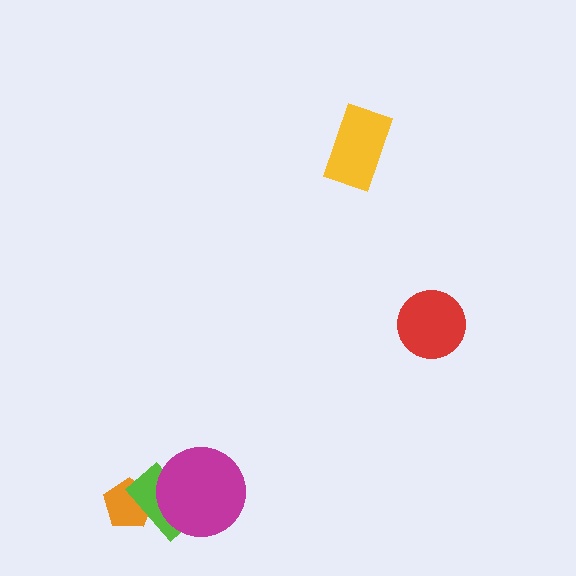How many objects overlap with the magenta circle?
1 object overlaps with the magenta circle.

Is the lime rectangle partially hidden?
Yes, it is partially covered by another shape.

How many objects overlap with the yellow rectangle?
0 objects overlap with the yellow rectangle.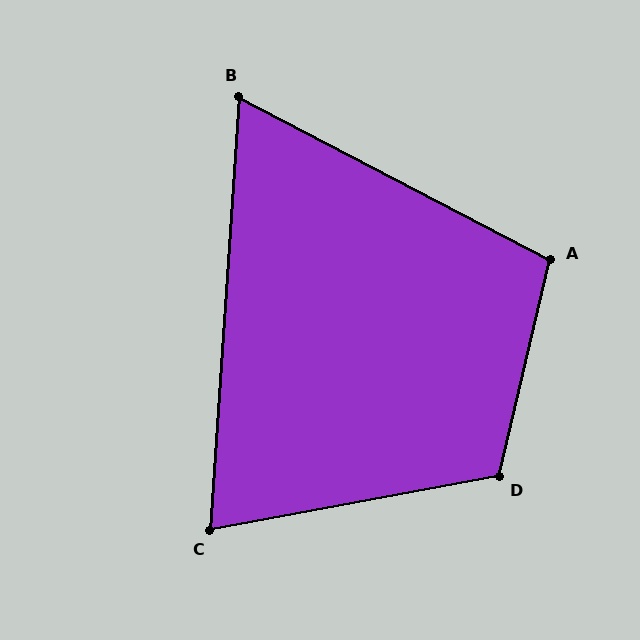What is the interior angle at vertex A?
Approximately 104 degrees (obtuse).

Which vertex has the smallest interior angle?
B, at approximately 66 degrees.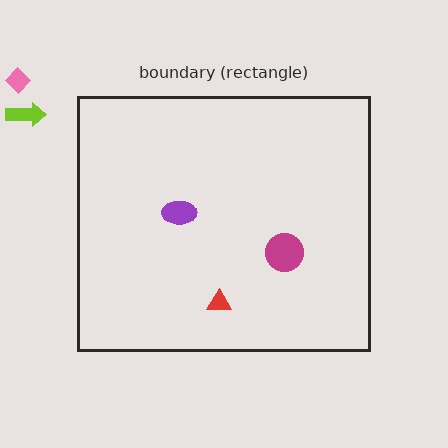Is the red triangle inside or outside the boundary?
Inside.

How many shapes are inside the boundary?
3 inside, 2 outside.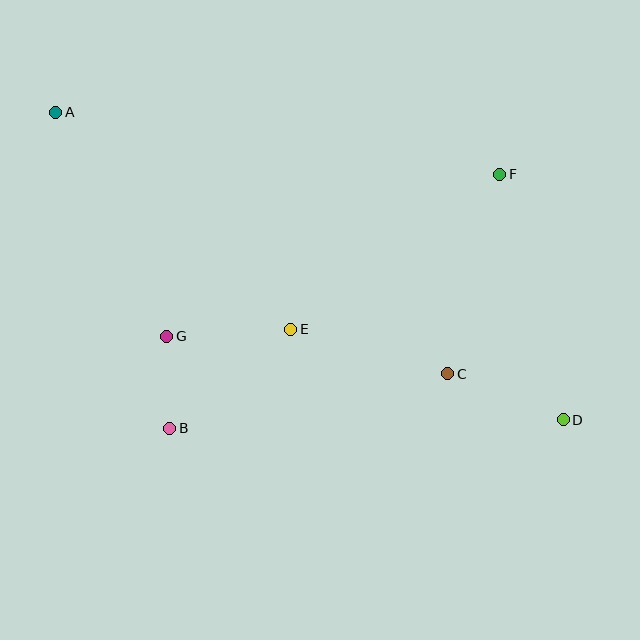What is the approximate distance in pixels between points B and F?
The distance between B and F is approximately 417 pixels.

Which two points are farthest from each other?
Points A and D are farthest from each other.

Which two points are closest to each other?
Points B and G are closest to each other.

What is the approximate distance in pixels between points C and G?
The distance between C and G is approximately 283 pixels.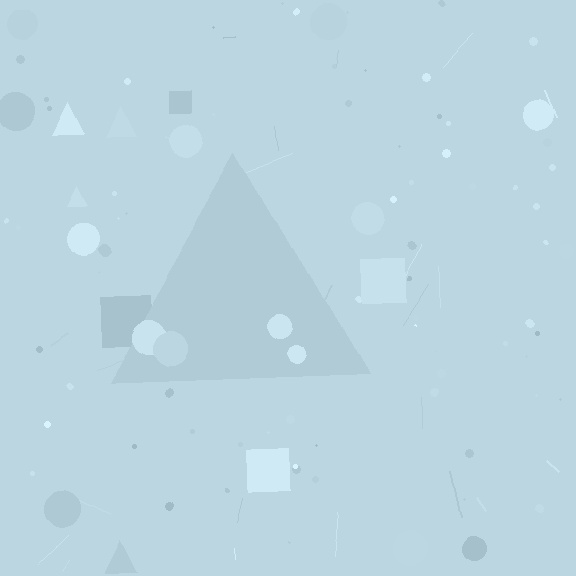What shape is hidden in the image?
A triangle is hidden in the image.